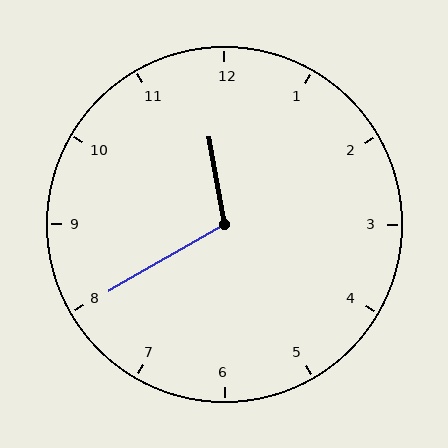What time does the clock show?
11:40.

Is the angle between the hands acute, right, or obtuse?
It is obtuse.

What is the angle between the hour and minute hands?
Approximately 110 degrees.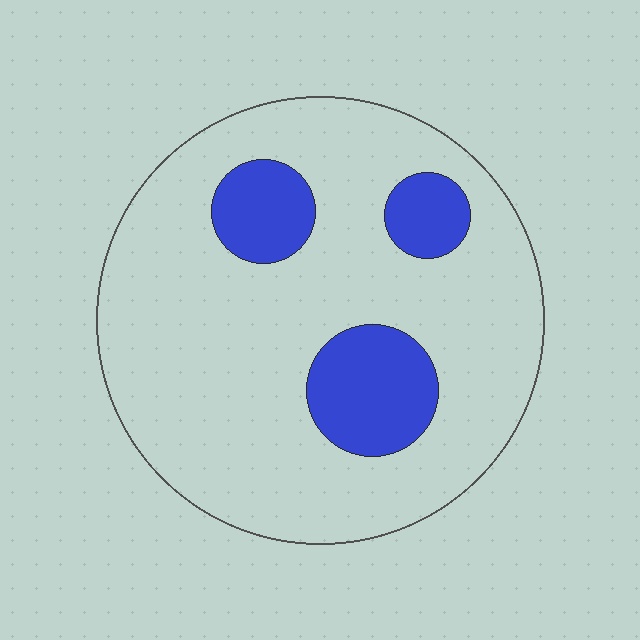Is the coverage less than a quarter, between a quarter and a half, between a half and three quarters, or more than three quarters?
Less than a quarter.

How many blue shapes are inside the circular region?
3.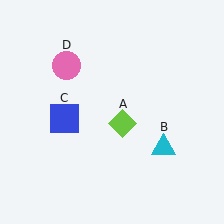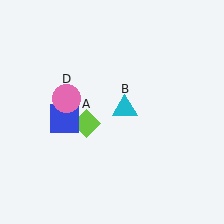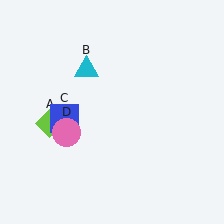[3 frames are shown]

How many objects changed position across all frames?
3 objects changed position: lime diamond (object A), cyan triangle (object B), pink circle (object D).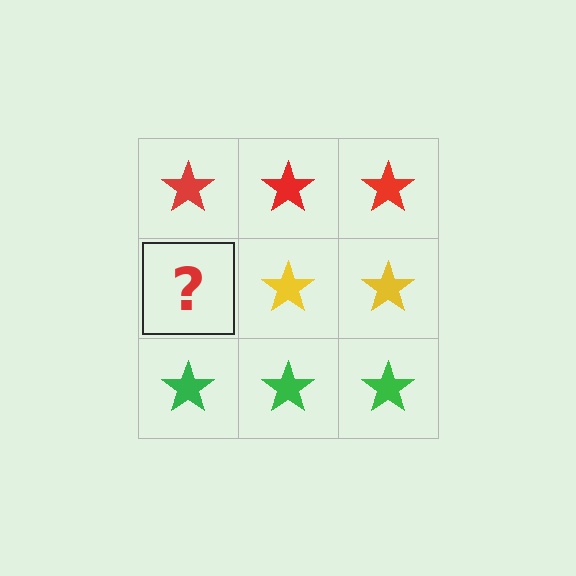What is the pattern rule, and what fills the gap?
The rule is that each row has a consistent color. The gap should be filled with a yellow star.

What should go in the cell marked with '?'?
The missing cell should contain a yellow star.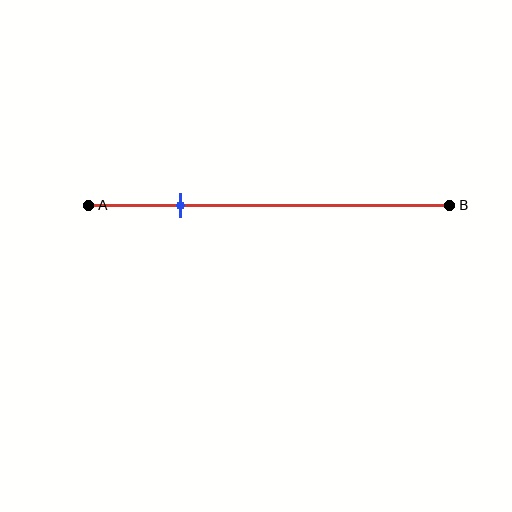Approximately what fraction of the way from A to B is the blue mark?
The blue mark is approximately 25% of the way from A to B.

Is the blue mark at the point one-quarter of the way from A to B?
Yes, the mark is approximately at the one-quarter point.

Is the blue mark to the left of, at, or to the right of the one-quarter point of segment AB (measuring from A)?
The blue mark is approximately at the one-quarter point of segment AB.